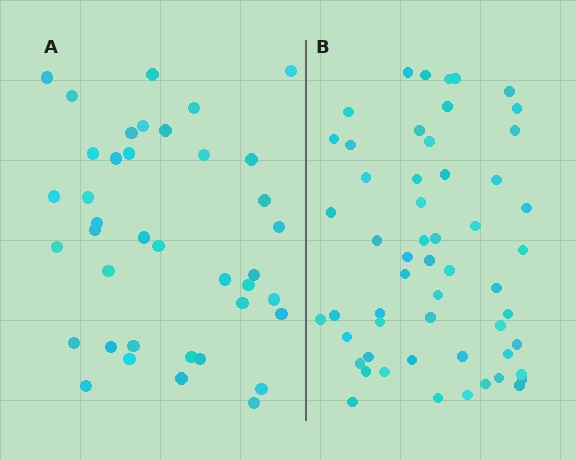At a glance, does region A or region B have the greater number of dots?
Region B (the right region) has more dots.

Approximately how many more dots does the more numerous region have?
Region B has approximately 15 more dots than region A.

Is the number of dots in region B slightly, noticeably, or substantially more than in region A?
Region B has noticeably more, but not dramatically so. The ratio is roughly 1.4 to 1.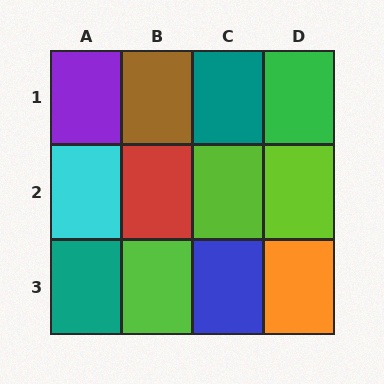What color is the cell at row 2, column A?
Cyan.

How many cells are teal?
2 cells are teal.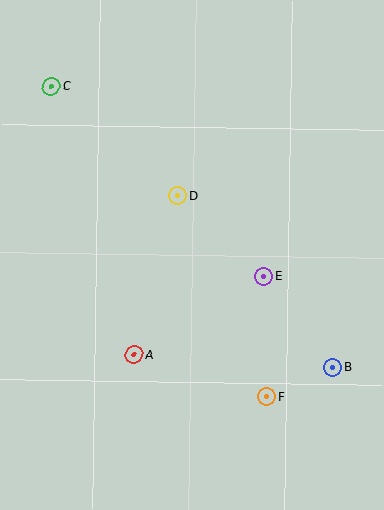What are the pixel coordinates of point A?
Point A is at (134, 355).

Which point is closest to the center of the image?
Point D at (178, 196) is closest to the center.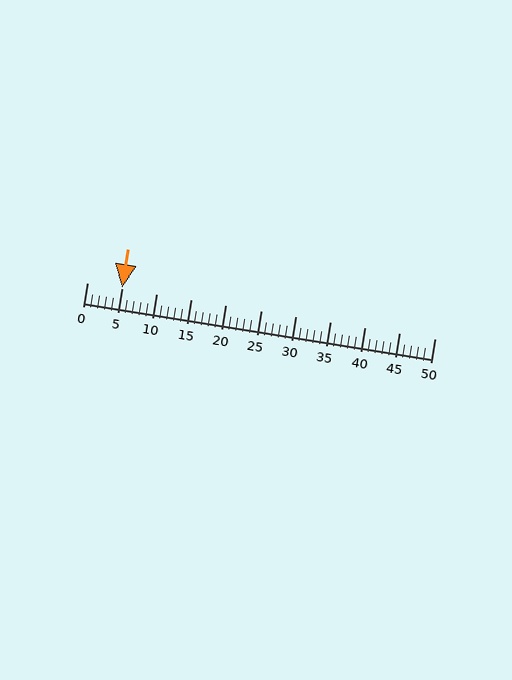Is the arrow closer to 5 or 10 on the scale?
The arrow is closer to 5.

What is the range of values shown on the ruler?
The ruler shows values from 0 to 50.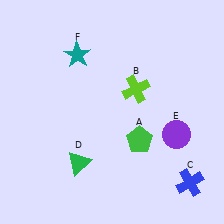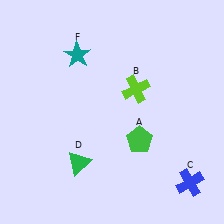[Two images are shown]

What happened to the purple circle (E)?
The purple circle (E) was removed in Image 2. It was in the bottom-right area of Image 1.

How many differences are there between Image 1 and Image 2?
There is 1 difference between the two images.